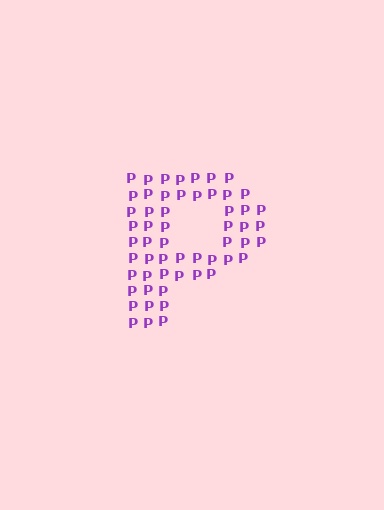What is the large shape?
The large shape is the letter P.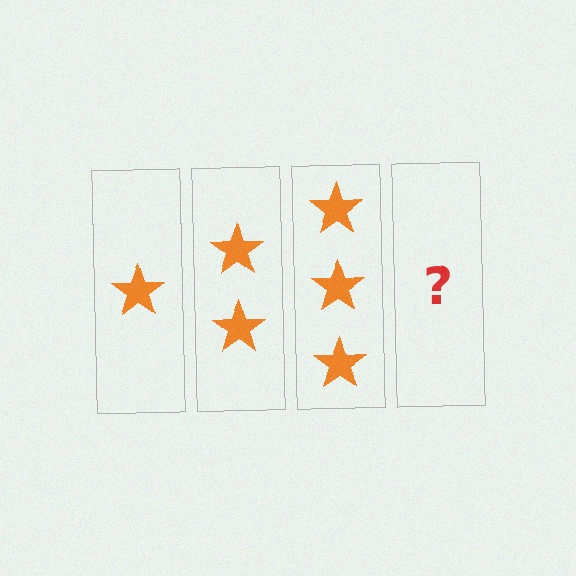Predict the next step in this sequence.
The next step is 4 stars.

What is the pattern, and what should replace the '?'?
The pattern is that each step adds one more star. The '?' should be 4 stars.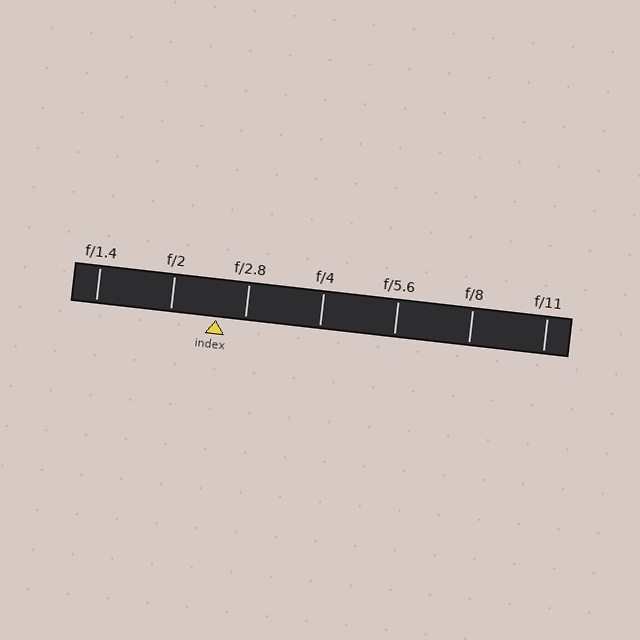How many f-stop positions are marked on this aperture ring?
There are 7 f-stop positions marked.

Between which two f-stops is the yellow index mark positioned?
The index mark is between f/2 and f/2.8.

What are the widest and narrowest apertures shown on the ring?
The widest aperture shown is f/1.4 and the narrowest is f/11.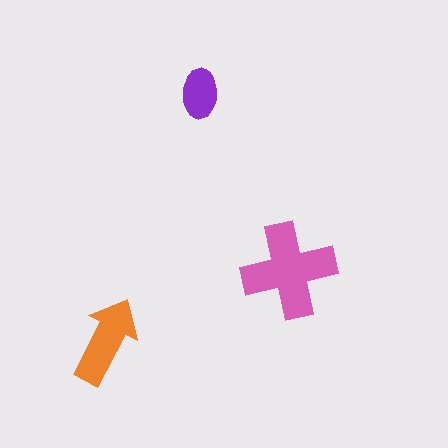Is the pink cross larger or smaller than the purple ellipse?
Larger.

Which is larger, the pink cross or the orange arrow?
The pink cross.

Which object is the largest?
The pink cross.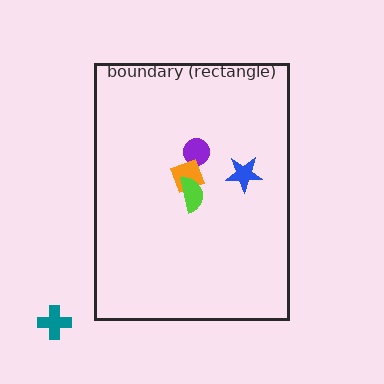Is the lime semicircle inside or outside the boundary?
Inside.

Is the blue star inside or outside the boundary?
Inside.